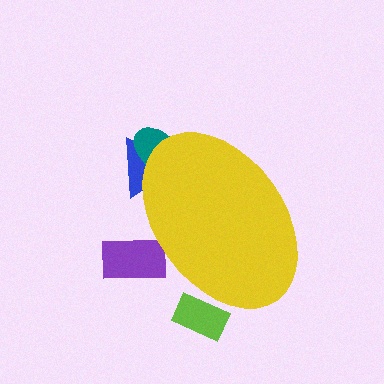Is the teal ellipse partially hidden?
Yes, the teal ellipse is partially hidden behind the yellow ellipse.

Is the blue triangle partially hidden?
Yes, the blue triangle is partially hidden behind the yellow ellipse.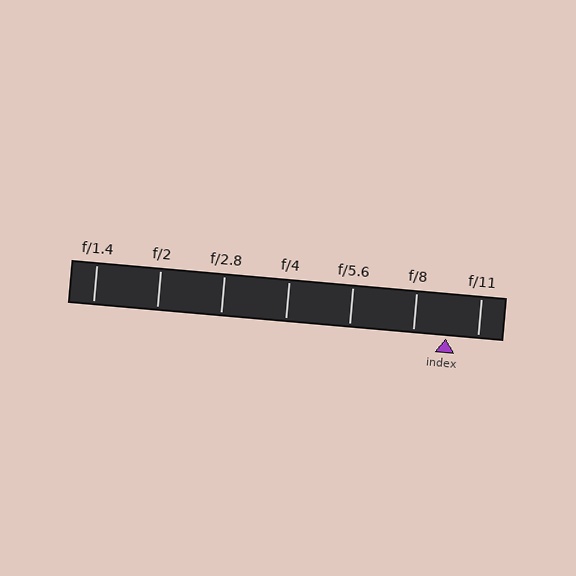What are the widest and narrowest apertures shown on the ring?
The widest aperture shown is f/1.4 and the narrowest is f/11.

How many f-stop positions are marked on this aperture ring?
There are 7 f-stop positions marked.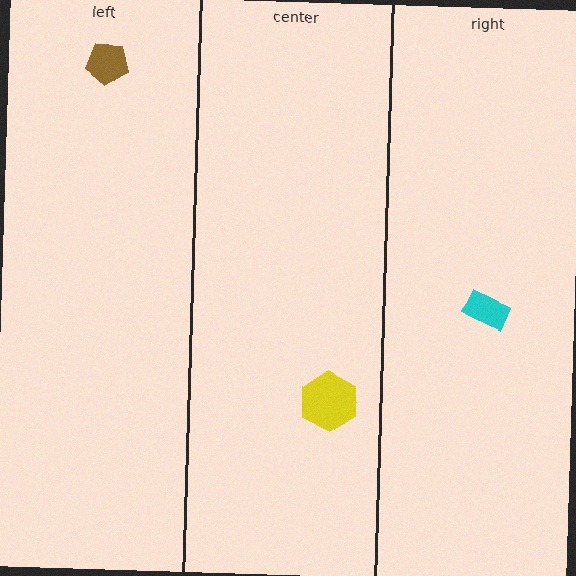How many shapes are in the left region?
1.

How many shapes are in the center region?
1.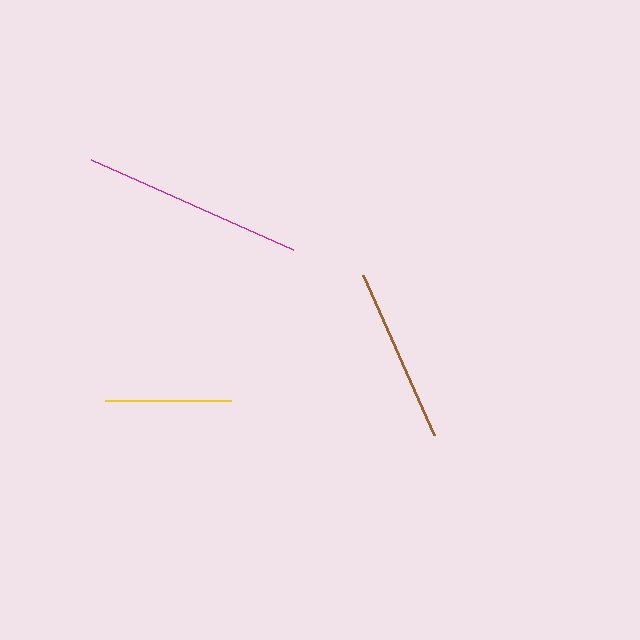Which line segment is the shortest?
The yellow line is the shortest at approximately 126 pixels.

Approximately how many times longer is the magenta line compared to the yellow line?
The magenta line is approximately 1.8 times the length of the yellow line.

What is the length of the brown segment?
The brown segment is approximately 176 pixels long.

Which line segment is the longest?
The magenta line is the longest at approximately 221 pixels.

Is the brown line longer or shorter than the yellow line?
The brown line is longer than the yellow line.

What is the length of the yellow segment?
The yellow segment is approximately 126 pixels long.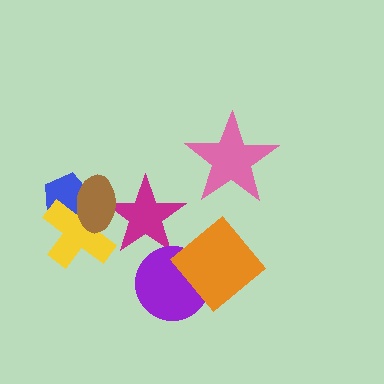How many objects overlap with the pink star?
0 objects overlap with the pink star.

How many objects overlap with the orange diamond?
1 object overlaps with the orange diamond.